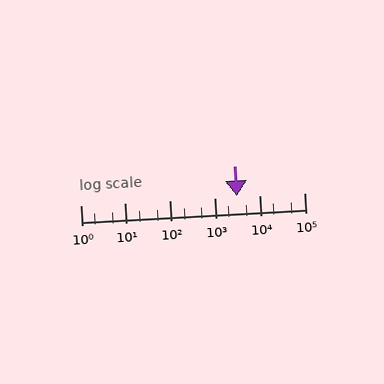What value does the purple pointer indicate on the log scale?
The pointer indicates approximately 3100.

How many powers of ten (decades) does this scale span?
The scale spans 5 decades, from 1 to 100000.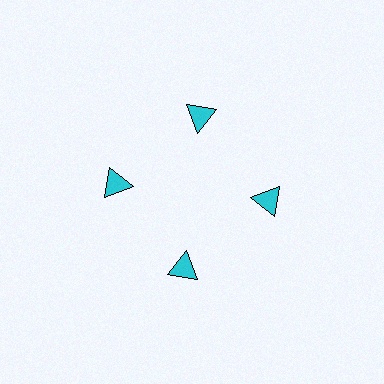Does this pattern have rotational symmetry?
Yes, this pattern has 4-fold rotational symmetry. It looks the same after rotating 90 degrees around the center.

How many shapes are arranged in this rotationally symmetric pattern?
There are 4 shapes, arranged in 4 groups of 1.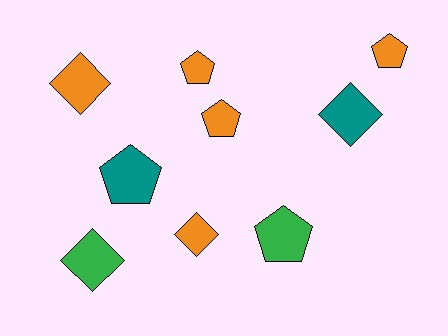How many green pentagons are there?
There is 1 green pentagon.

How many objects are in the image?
There are 9 objects.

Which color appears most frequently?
Orange, with 5 objects.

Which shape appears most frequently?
Pentagon, with 5 objects.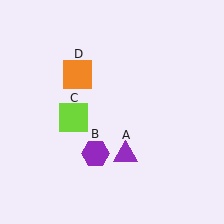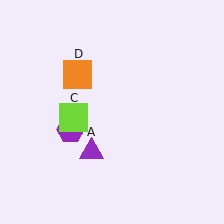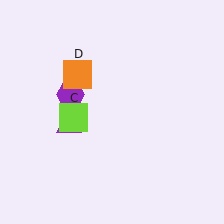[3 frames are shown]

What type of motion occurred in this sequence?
The purple triangle (object A), purple hexagon (object B) rotated clockwise around the center of the scene.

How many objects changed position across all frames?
2 objects changed position: purple triangle (object A), purple hexagon (object B).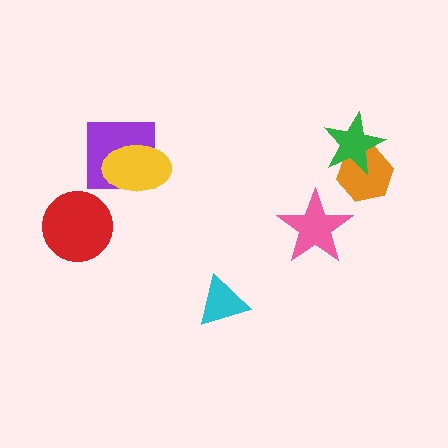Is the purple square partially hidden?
Yes, it is partially covered by another shape.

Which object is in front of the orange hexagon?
The green star is in front of the orange hexagon.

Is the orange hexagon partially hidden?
Yes, it is partially covered by another shape.